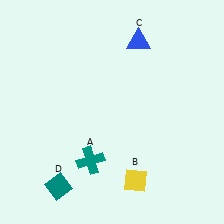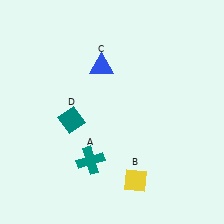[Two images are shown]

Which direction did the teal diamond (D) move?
The teal diamond (D) moved up.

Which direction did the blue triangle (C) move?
The blue triangle (C) moved left.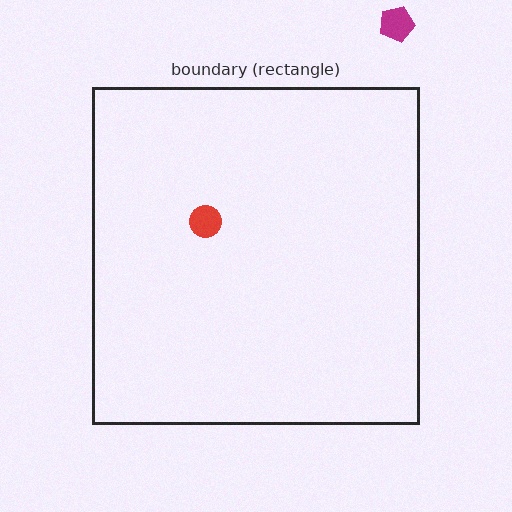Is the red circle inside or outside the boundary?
Inside.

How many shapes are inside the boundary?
1 inside, 1 outside.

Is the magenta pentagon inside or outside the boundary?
Outside.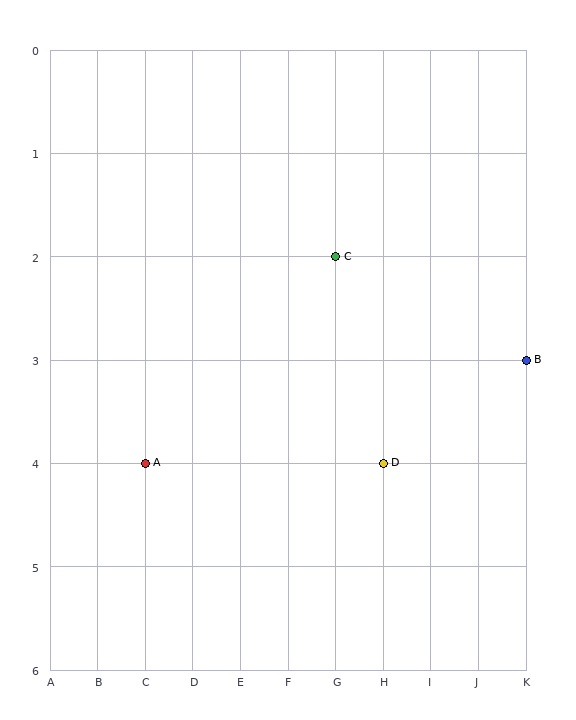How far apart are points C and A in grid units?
Points C and A are 4 columns and 2 rows apart (about 4.5 grid units diagonally).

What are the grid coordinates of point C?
Point C is at grid coordinates (G, 2).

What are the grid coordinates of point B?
Point B is at grid coordinates (K, 3).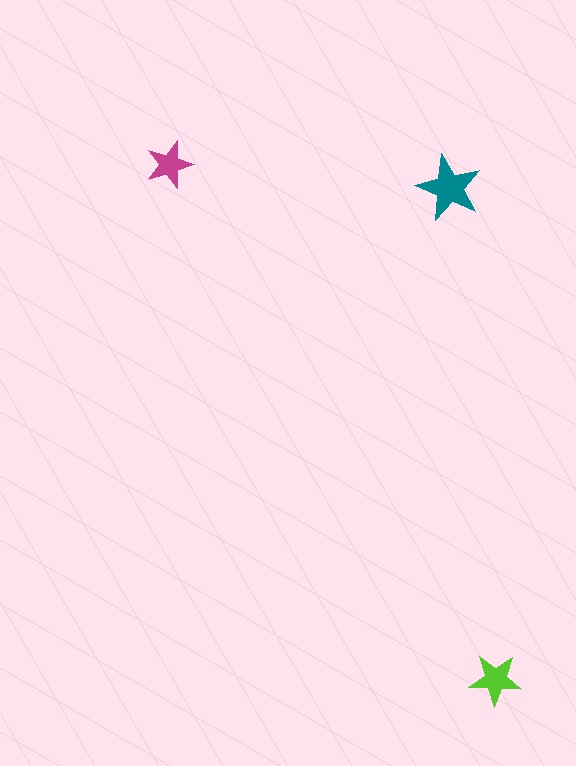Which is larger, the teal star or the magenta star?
The teal one.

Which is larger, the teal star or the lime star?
The teal one.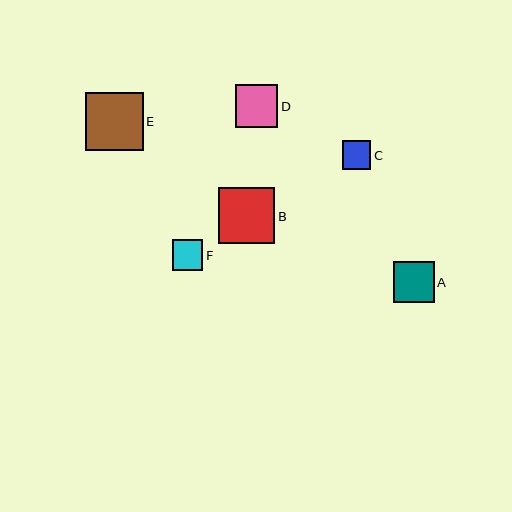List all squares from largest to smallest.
From largest to smallest: E, B, D, A, F, C.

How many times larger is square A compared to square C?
Square A is approximately 1.4 times the size of square C.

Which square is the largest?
Square E is the largest with a size of approximately 58 pixels.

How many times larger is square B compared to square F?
Square B is approximately 1.8 times the size of square F.